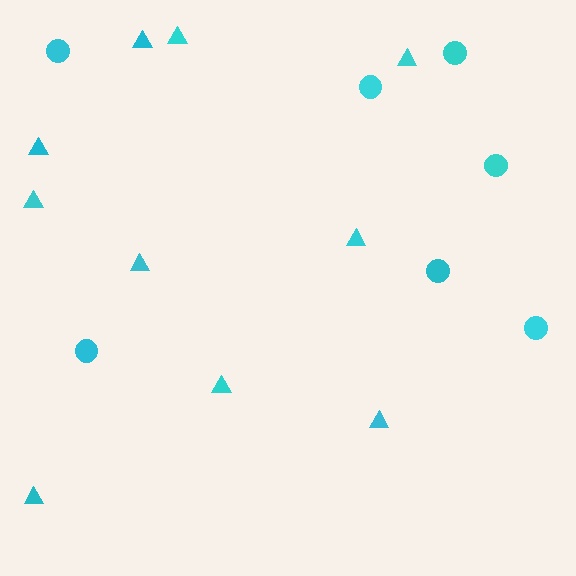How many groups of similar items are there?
There are 2 groups: one group of triangles (10) and one group of circles (7).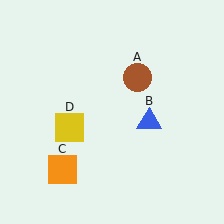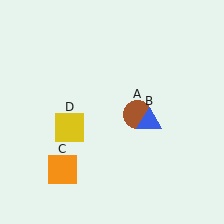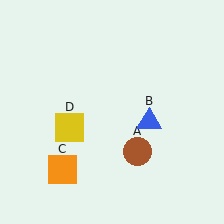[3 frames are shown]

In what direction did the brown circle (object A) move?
The brown circle (object A) moved down.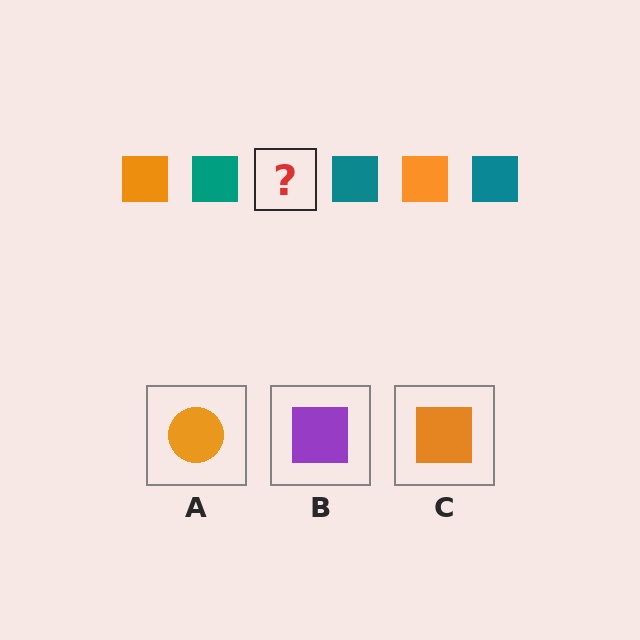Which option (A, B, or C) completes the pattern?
C.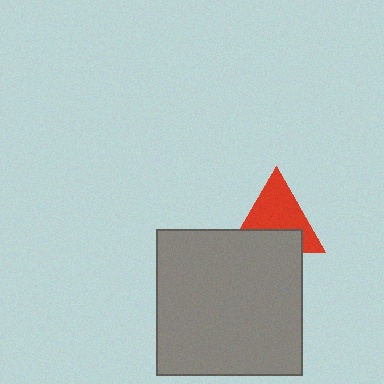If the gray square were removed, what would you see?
You would see the complete red triangle.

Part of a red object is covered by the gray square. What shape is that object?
It is a triangle.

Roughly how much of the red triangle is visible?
About half of it is visible (roughly 62%).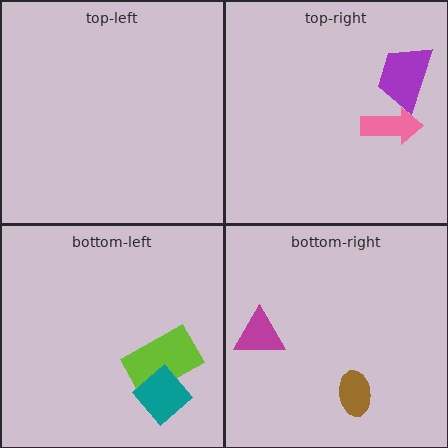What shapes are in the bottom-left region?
The lime rectangle, the teal diamond.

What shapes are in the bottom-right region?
The magenta triangle, the brown ellipse.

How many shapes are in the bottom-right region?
2.